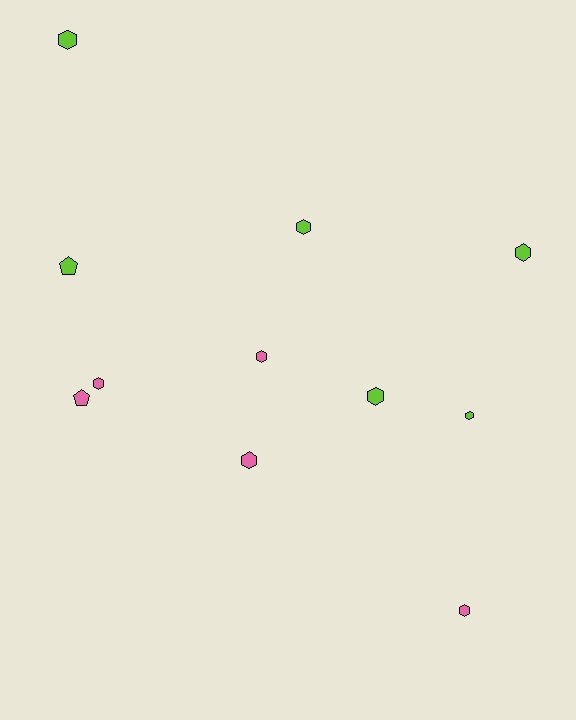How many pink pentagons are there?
There is 1 pink pentagon.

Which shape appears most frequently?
Hexagon, with 9 objects.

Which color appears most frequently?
Lime, with 6 objects.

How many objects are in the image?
There are 11 objects.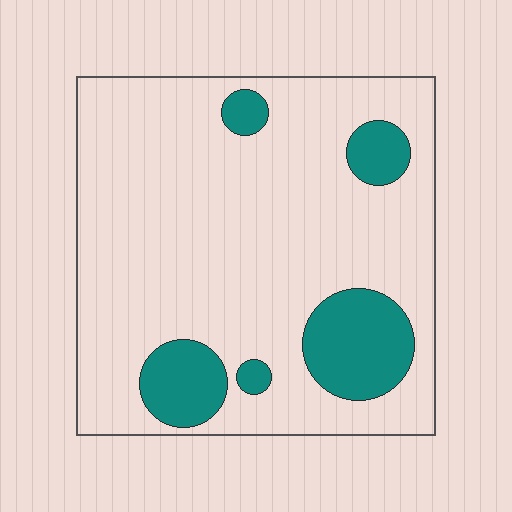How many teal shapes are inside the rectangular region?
5.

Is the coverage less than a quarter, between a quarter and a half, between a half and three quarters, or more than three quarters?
Less than a quarter.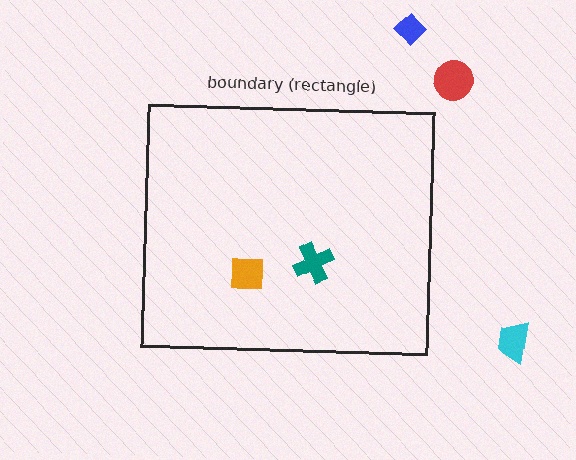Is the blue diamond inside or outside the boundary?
Outside.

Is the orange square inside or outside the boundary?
Inside.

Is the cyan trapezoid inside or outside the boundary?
Outside.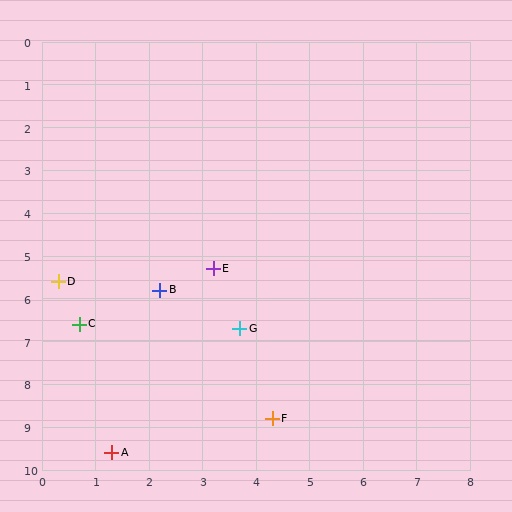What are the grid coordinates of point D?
Point D is at approximately (0.3, 5.6).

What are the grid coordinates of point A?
Point A is at approximately (1.3, 9.6).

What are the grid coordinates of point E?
Point E is at approximately (3.2, 5.3).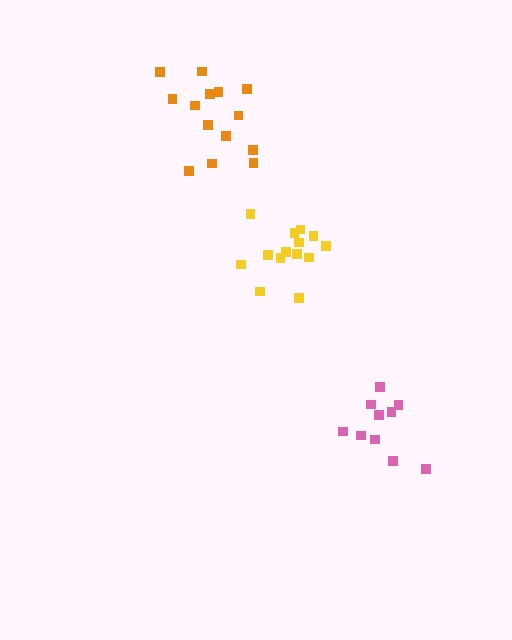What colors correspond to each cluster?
The clusters are colored: yellow, pink, orange.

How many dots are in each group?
Group 1: 14 dots, Group 2: 10 dots, Group 3: 14 dots (38 total).